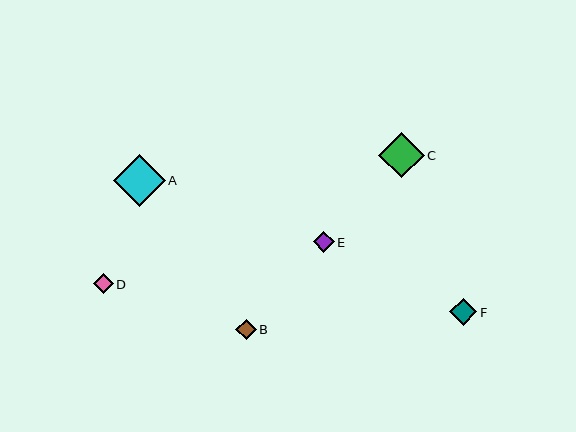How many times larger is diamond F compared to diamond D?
Diamond F is approximately 1.3 times the size of diamond D.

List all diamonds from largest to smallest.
From largest to smallest: A, C, F, E, B, D.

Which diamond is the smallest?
Diamond D is the smallest with a size of approximately 20 pixels.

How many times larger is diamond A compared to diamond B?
Diamond A is approximately 2.5 times the size of diamond B.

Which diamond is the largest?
Diamond A is the largest with a size of approximately 52 pixels.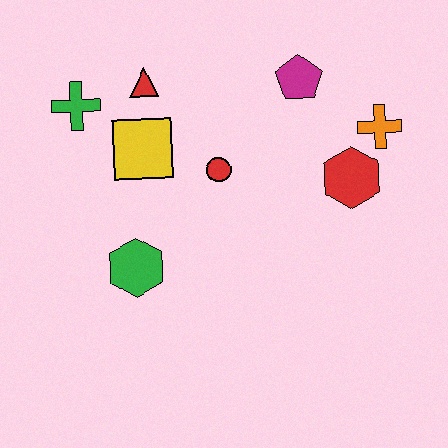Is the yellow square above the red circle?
Yes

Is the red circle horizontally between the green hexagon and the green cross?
No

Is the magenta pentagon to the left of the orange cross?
Yes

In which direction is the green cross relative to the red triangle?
The green cross is to the left of the red triangle.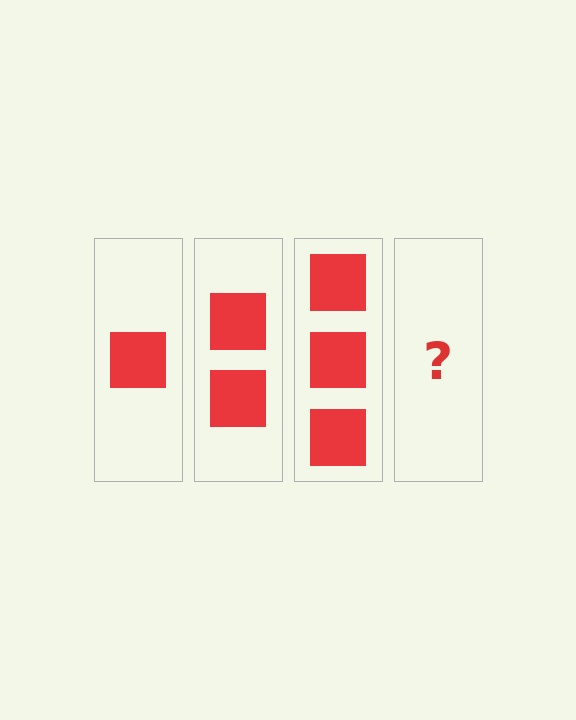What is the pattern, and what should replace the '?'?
The pattern is that each step adds one more square. The '?' should be 4 squares.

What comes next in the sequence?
The next element should be 4 squares.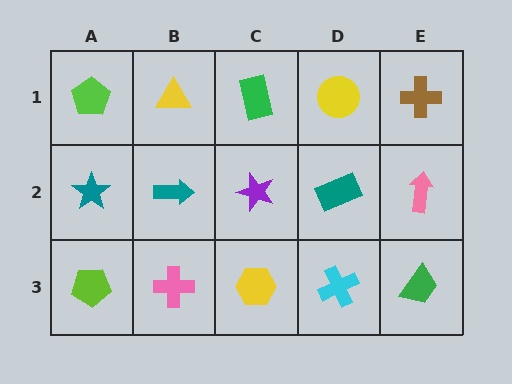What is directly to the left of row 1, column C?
A yellow triangle.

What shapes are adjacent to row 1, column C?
A purple star (row 2, column C), a yellow triangle (row 1, column B), a yellow circle (row 1, column D).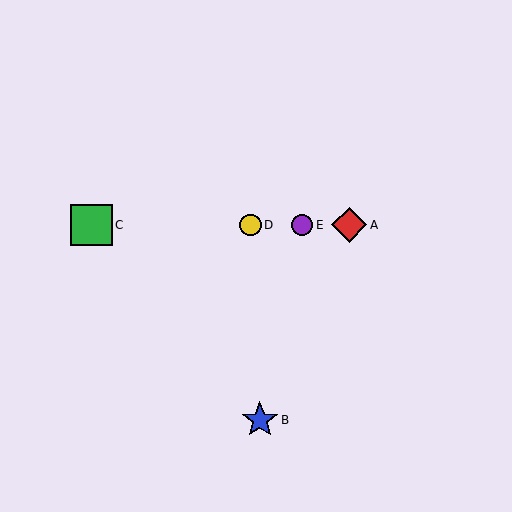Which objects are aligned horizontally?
Objects A, C, D, E are aligned horizontally.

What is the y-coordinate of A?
Object A is at y≈225.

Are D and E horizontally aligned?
Yes, both are at y≈225.